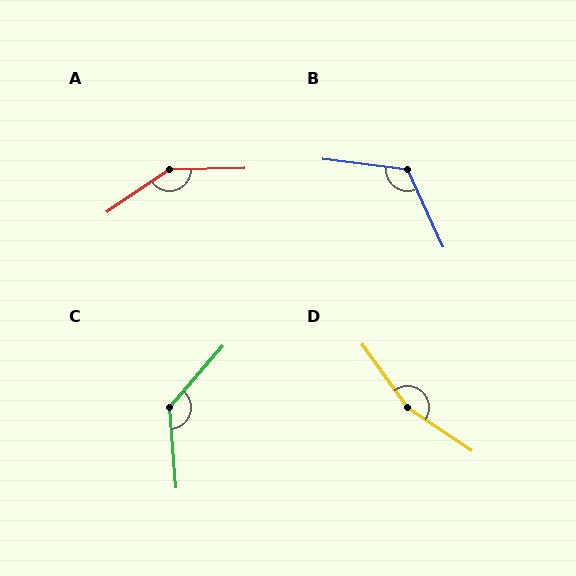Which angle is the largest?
D, at approximately 160 degrees.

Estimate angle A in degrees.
Approximately 147 degrees.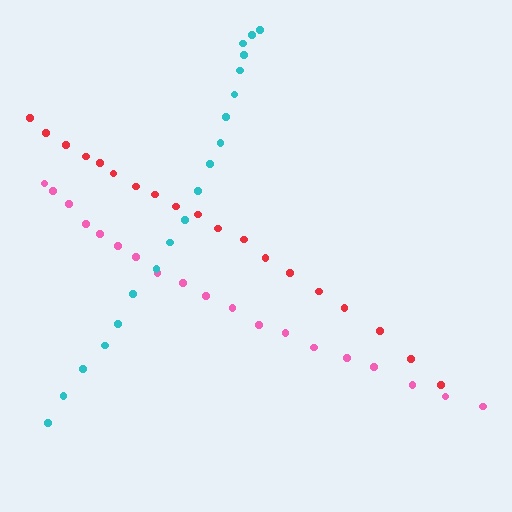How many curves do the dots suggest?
There are 3 distinct paths.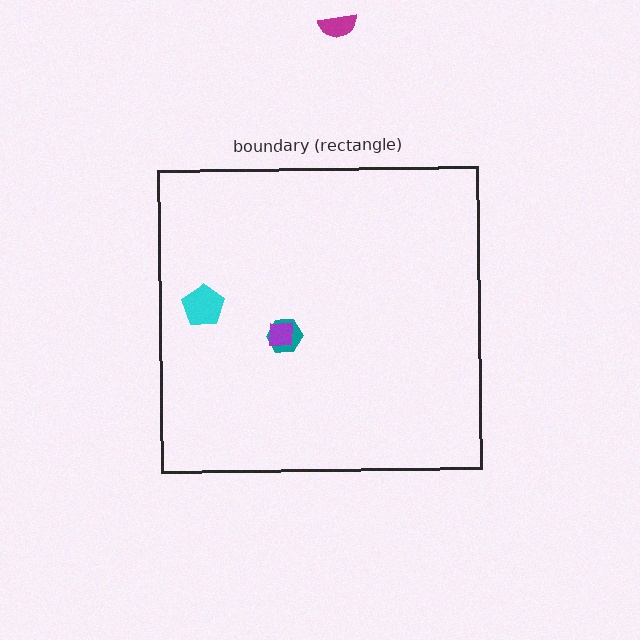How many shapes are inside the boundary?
3 inside, 1 outside.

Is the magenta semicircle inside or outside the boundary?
Outside.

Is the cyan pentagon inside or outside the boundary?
Inside.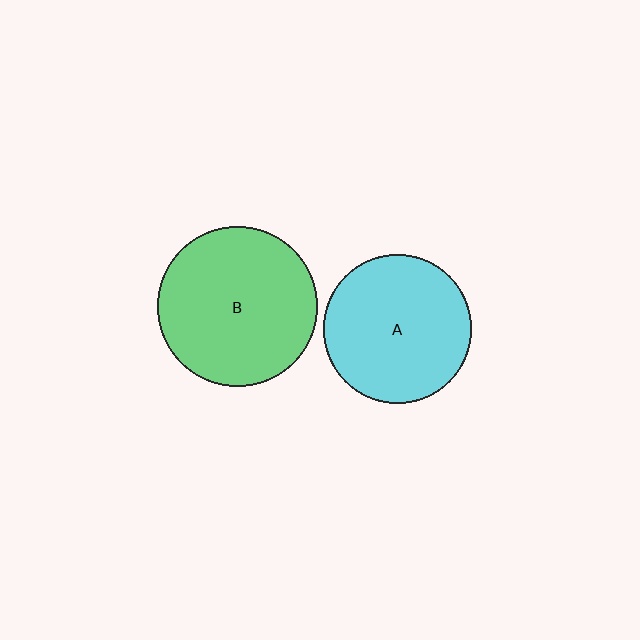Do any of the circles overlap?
No, none of the circles overlap.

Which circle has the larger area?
Circle B (green).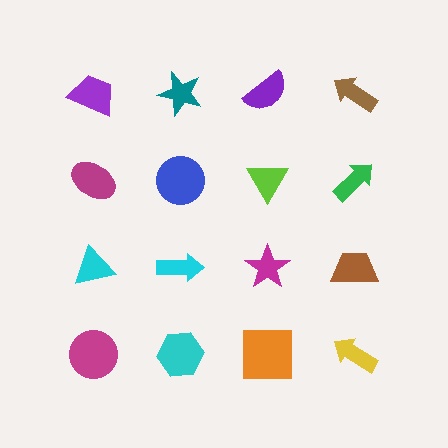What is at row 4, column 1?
A magenta circle.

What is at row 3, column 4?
A brown trapezoid.